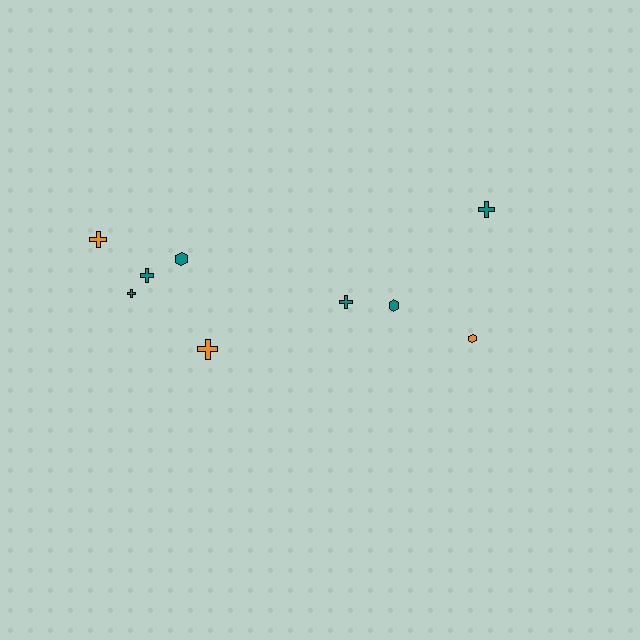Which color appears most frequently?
Teal, with 6 objects.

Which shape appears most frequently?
Cross, with 6 objects.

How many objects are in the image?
There are 9 objects.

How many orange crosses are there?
There are 2 orange crosses.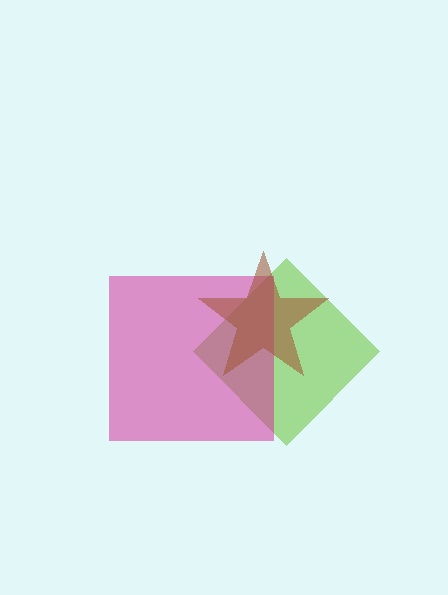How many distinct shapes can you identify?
There are 3 distinct shapes: a lime diamond, a magenta square, a brown star.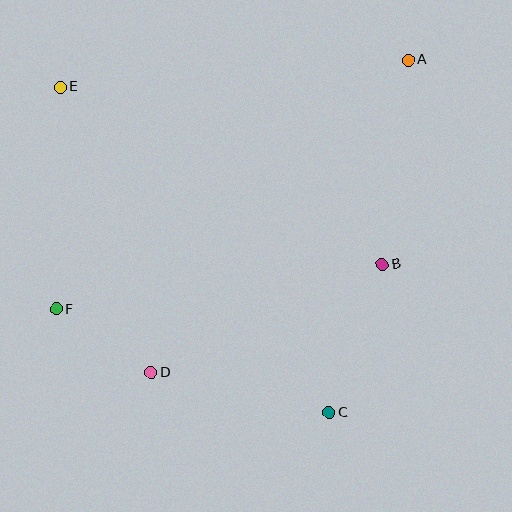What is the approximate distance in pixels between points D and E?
The distance between D and E is approximately 300 pixels.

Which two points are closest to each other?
Points D and F are closest to each other.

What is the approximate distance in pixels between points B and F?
The distance between B and F is approximately 329 pixels.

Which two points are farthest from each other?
Points A and F are farthest from each other.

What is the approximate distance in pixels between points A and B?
The distance between A and B is approximately 206 pixels.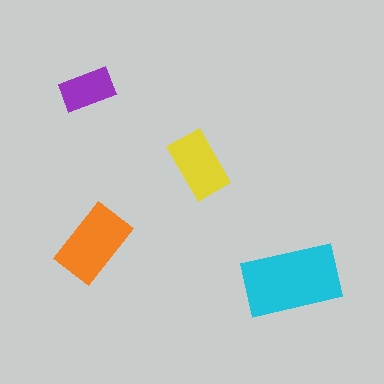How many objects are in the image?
There are 4 objects in the image.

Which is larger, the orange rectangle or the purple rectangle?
The orange one.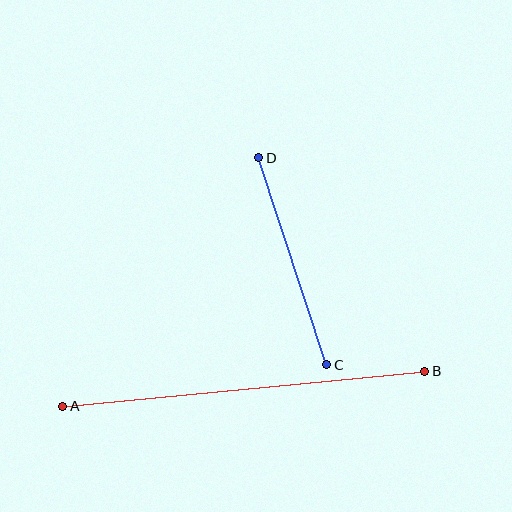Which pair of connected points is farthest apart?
Points A and B are farthest apart.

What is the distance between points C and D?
The distance is approximately 218 pixels.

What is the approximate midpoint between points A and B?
The midpoint is at approximately (244, 389) pixels.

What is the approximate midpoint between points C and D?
The midpoint is at approximately (293, 261) pixels.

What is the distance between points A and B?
The distance is approximately 364 pixels.